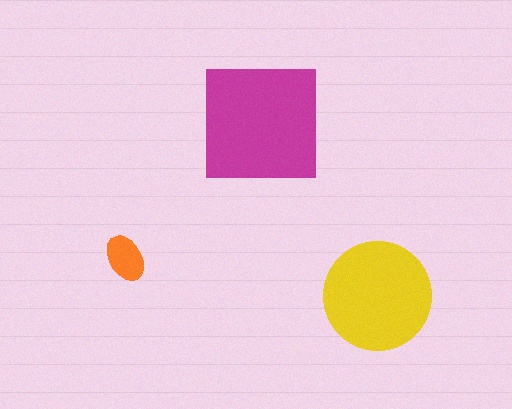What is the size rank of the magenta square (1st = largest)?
1st.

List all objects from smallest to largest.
The orange ellipse, the yellow circle, the magenta square.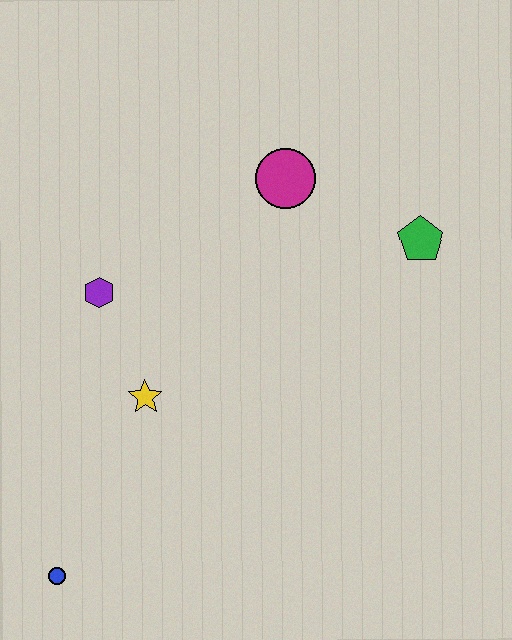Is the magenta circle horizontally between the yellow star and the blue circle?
No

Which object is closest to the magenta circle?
The green pentagon is closest to the magenta circle.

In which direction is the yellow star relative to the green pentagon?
The yellow star is to the left of the green pentagon.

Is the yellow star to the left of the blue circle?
No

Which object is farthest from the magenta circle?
The blue circle is farthest from the magenta circle.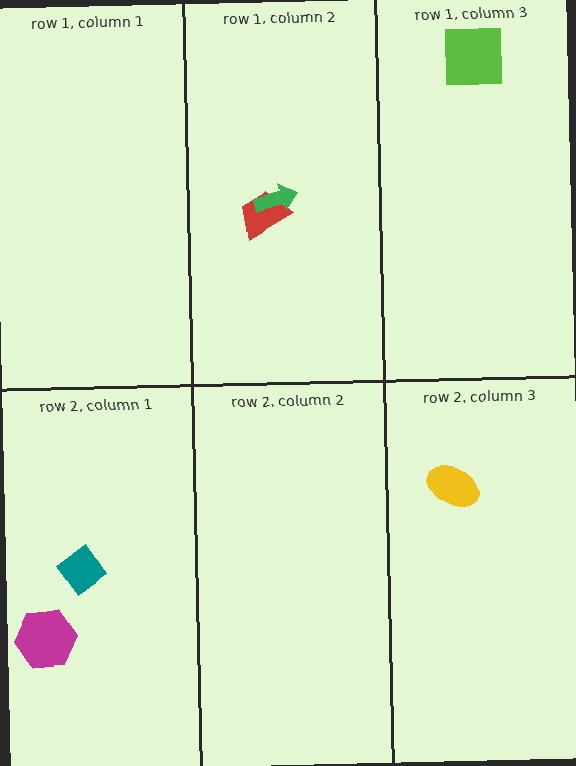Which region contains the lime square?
The row 1, column 3 region.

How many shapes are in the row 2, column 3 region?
1.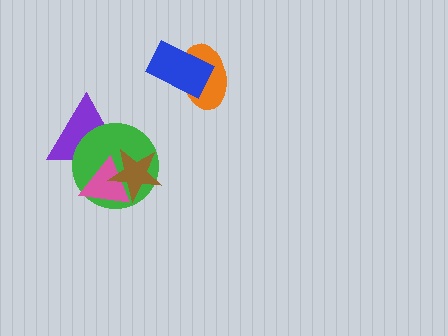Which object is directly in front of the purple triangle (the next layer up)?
The green circle is directly in front of the purple triangle.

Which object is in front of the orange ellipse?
The blue rectangle is in front of the orange ellipse.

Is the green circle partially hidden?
Yes, it is partially covered by another shape.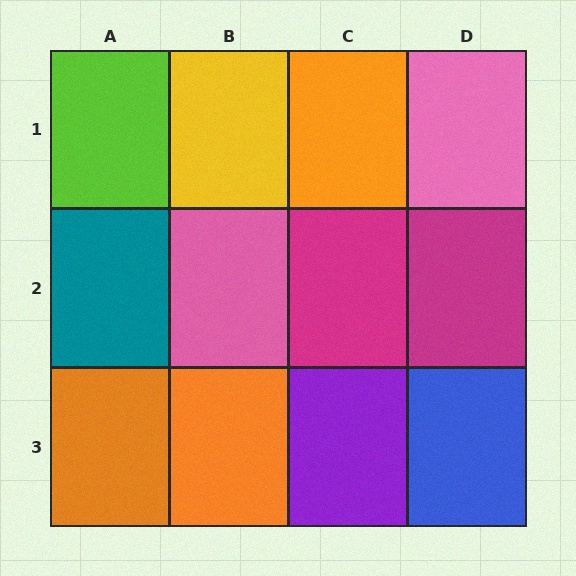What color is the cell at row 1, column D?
Pink.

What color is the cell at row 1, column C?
Orange.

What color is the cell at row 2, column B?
Pink.